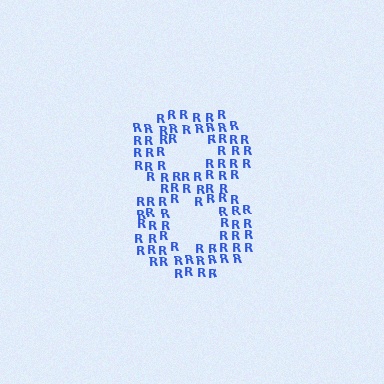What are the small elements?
The small elements are letter R's.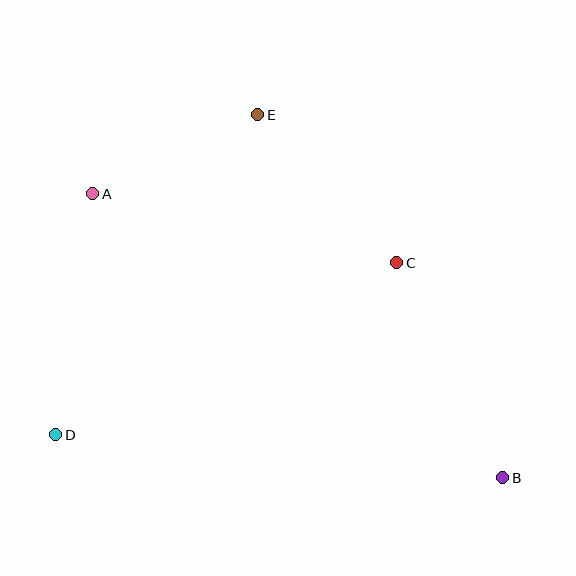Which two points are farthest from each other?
Points A and B are farthest from each other.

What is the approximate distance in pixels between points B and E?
The distance between B and E is approximately 438 pixels.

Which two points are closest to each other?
Points A and E are closest to each other.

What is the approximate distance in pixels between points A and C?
The distance between A and C is approximately 312 pixels.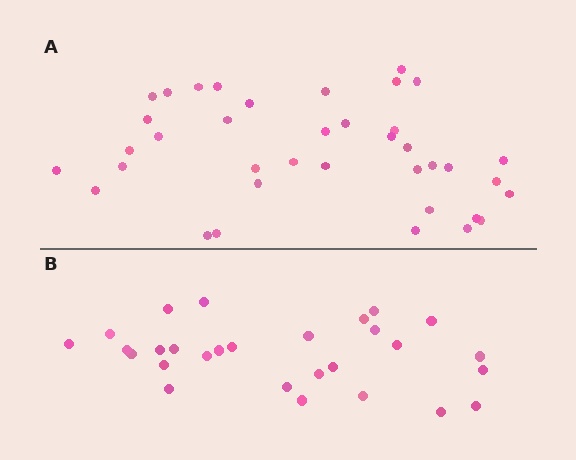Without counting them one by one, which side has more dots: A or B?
Region A (the top region) has more dots.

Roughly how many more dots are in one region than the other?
Region A has roughly 10 or so more dots than region B.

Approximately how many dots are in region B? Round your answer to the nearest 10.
About 30 dots. (The exact count is 28, which rounds to 30.)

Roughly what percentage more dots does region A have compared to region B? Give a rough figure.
About 35% more.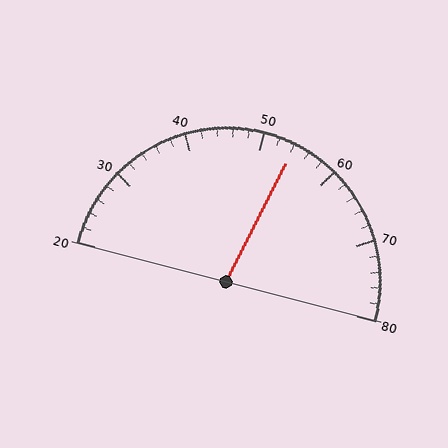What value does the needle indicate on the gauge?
The needle indicates approximately 54.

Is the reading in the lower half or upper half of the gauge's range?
The reading is in the upper half of the range (20 to 80).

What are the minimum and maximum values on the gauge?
The gauge ranges from 20 to 80.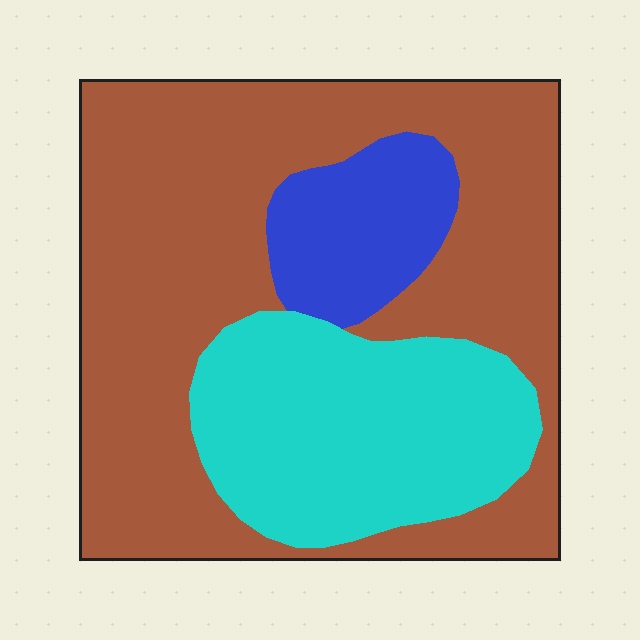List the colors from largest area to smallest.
From largest to smallest: brown, cyan, blue.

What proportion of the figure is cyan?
Cyan covers roughly 25% of the figure.